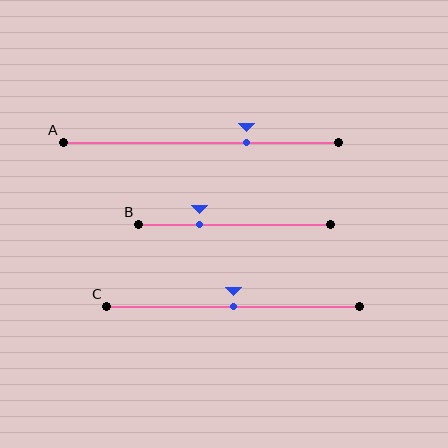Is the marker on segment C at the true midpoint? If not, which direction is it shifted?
Yes, the marker on segment C is at the true midpoint.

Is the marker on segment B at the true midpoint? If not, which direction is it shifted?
No, the marker on segment B is shifted to the left by about 18% of the segment length.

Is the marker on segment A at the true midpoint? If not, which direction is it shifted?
No, the marker on segment A is shifted to the right by about 17% of the segment length.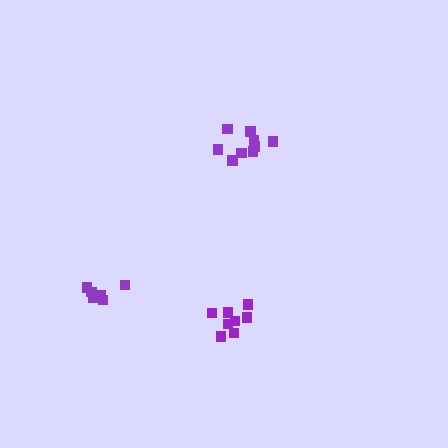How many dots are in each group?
Group 1: 6 dots, Group 2: 9 dots, Group 3: 8 dots (23 total).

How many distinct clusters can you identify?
There are 3 distinct clusters.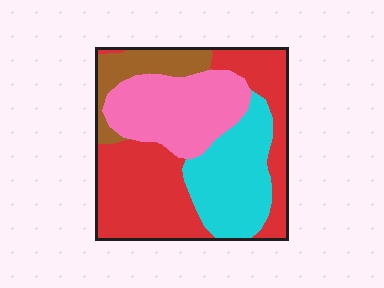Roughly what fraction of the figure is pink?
Pink covers 25% of the figure.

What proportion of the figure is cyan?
Cyan takes up less than a quarter of the figure.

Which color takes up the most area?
Red, at roughly 40%.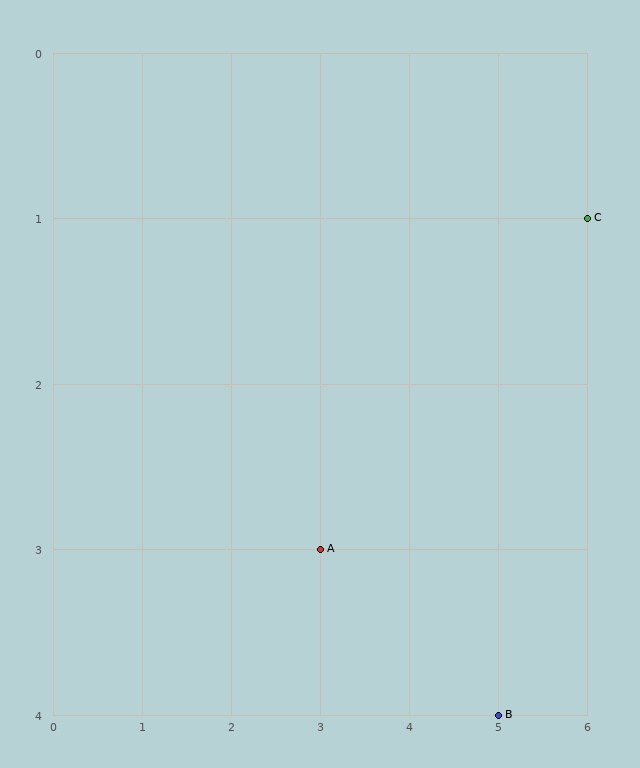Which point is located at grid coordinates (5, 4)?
Point B is at (5, 4).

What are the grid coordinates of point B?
Point B is at grid coordinates (5, 4).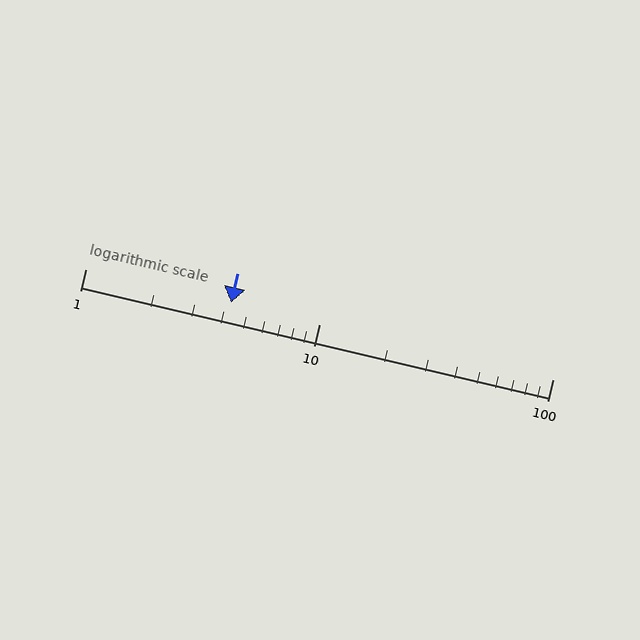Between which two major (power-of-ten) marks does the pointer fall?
The pointer is between 1 and 10.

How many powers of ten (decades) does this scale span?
The scale spans 2 decades, from 1 to 100.